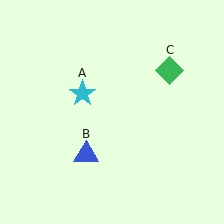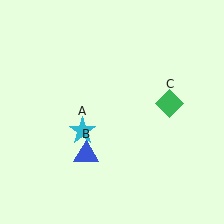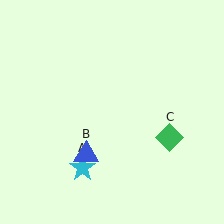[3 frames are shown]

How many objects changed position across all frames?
2 objects changed position: cyan star (object A), green diamond (object C).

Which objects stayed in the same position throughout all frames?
Blue triangle (object B) remained stationary.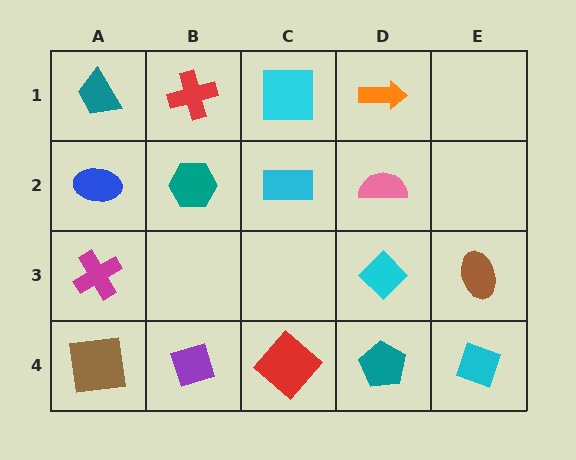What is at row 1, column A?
A teal trapezoid.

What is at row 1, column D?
An orange arrow.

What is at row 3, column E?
A brown ellipse.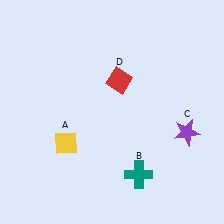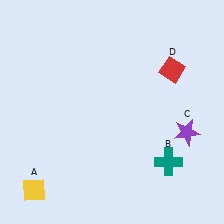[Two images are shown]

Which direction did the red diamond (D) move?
The red diamond (D) moved right.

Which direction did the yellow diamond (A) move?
The yellow diamond (A) moved down.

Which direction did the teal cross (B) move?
The teal cross (B) moved right.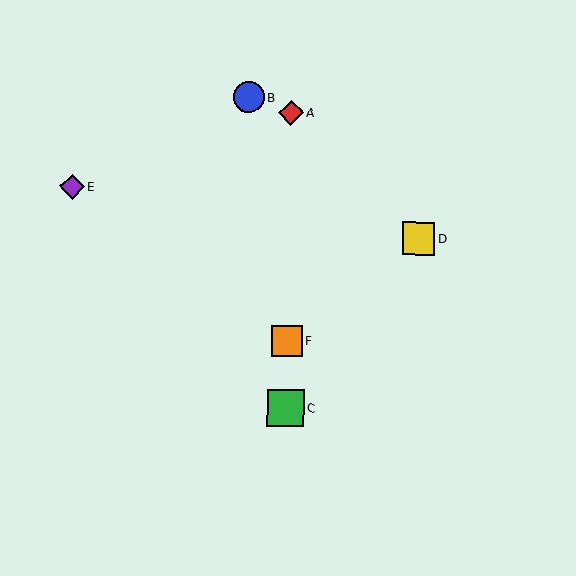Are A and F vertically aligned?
Yes, both are at x≈291.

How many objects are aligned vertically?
3 objects (A, C, F) are aligned vertically.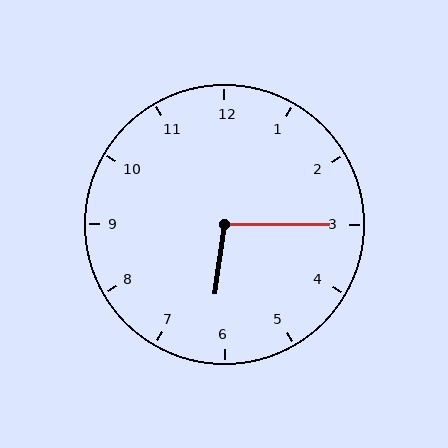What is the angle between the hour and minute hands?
Approximately 98 degrees.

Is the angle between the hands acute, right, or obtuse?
It is obtuse.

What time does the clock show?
6:15.